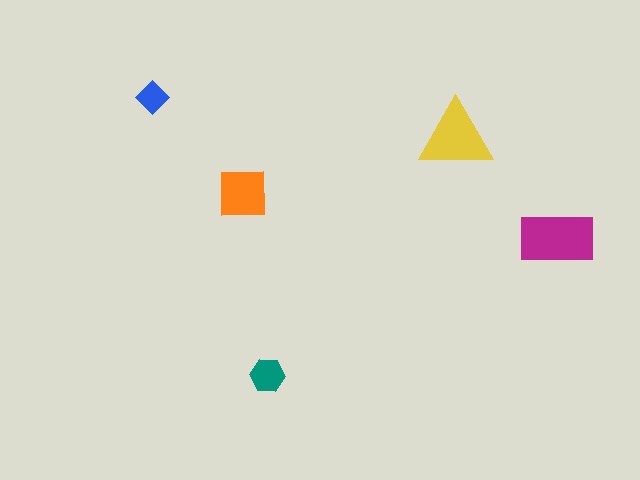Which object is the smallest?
The blue diamond.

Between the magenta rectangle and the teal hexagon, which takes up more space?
The magenta rectangle.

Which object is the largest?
The magenta rectangle.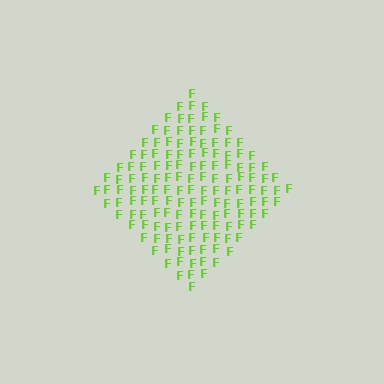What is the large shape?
The large shape is a diamond.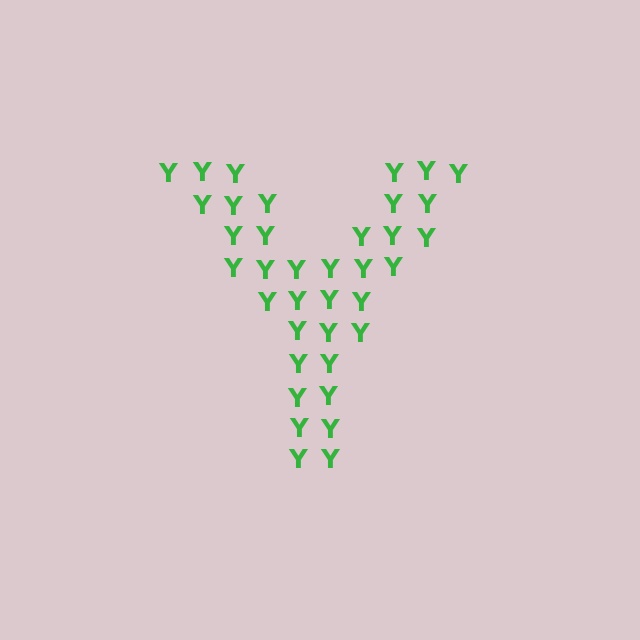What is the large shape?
The large shape is the letter Y.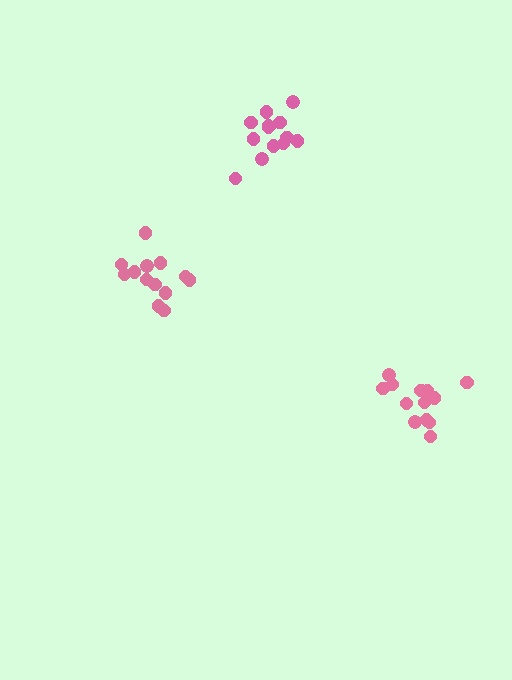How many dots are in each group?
Group 1: 14 dots, Group 2: 13 dots, Group 3: 13 dots (40 total).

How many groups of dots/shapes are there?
There are 3 groups.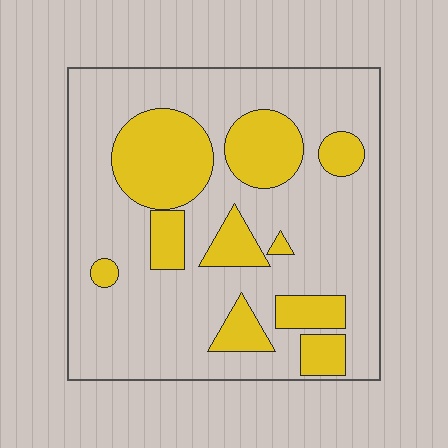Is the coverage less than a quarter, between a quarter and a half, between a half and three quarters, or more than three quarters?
Between a quarter and a half.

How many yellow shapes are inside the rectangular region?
10.